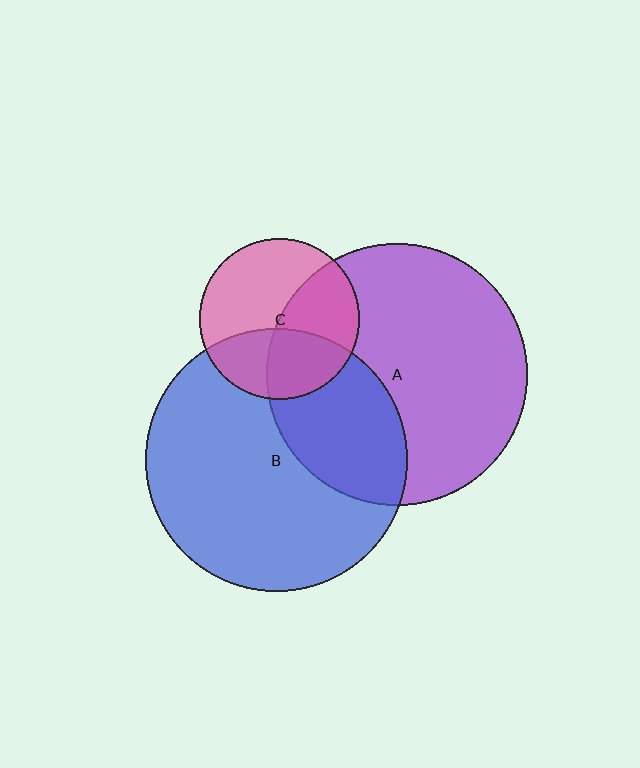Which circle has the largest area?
Circle B (blue).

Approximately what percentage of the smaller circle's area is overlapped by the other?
Approximately 30%.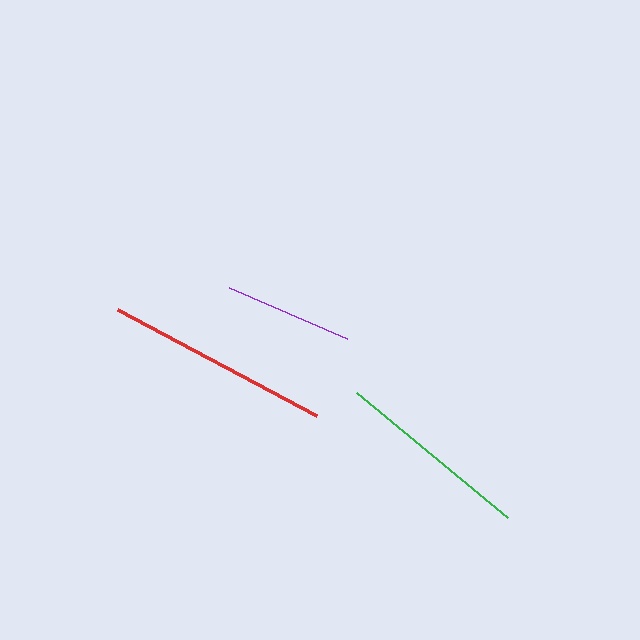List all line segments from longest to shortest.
From longest to shortest: red, green, purple.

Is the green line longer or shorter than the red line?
The red line is longer than the green line.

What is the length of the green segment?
The green segment is approximately 196 pixels long.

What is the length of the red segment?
The red segment is approximately 225 pixels long.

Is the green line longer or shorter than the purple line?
The green line is longer than the purple line.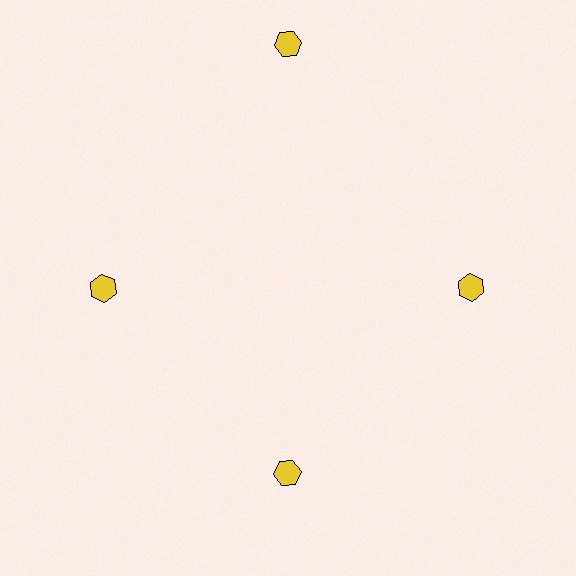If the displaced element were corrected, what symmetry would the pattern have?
It would have 4-fold rotational symmetry — the pattern would map onto itself every 90 degrees.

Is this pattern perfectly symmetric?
No. The 4 yellow hexagons are arranged in a ring, but one element near the 12 o'clock position is pushed outward from the center, breaking the 4-fold rotational symmetry.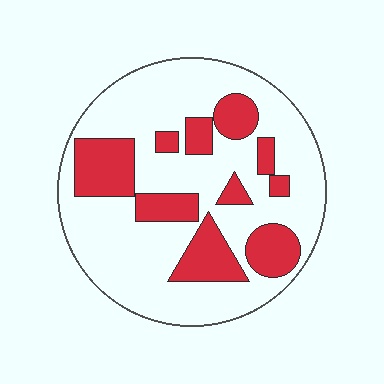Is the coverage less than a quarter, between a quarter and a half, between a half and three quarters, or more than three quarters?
Between a quarter and a half.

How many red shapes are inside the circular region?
10.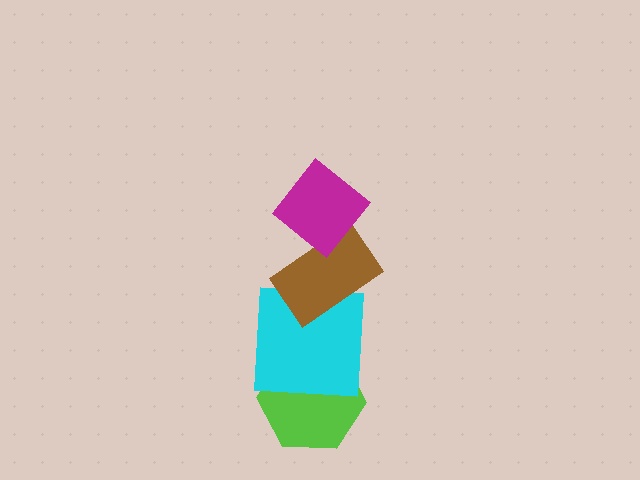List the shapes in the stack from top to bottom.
From top to bottom: the magenta diamond, the brown rectangle, the cyan square, the lime hexagon.